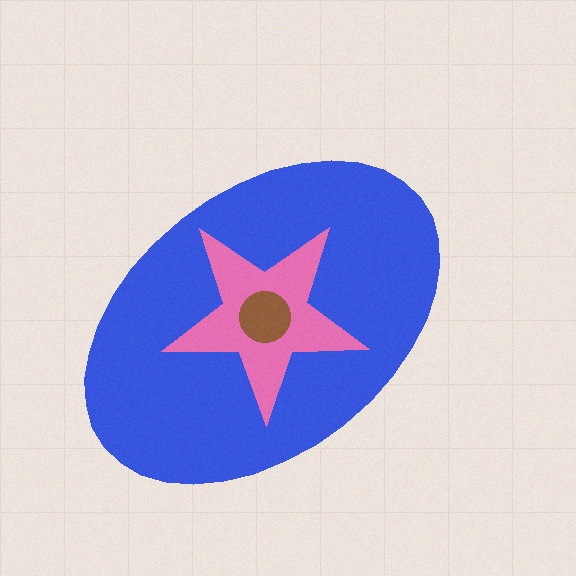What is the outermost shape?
The blue ellipse.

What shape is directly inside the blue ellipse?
The pink star.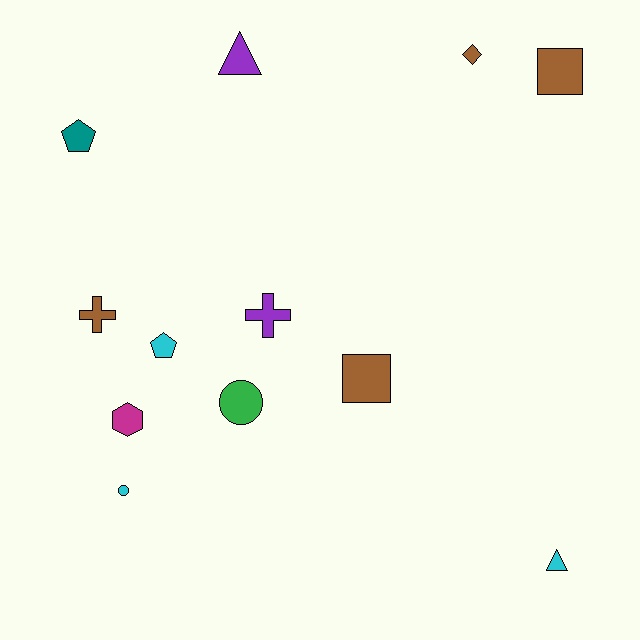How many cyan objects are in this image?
There are 3 cyan objects.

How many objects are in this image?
There are 12 objects.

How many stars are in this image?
There are no stars.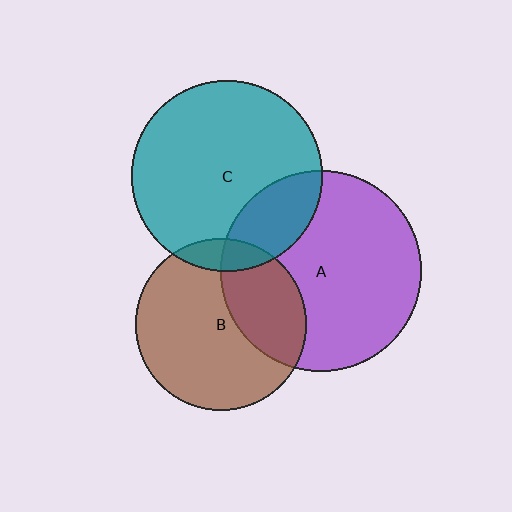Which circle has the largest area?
Circle A (purple).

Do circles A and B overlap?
Yes.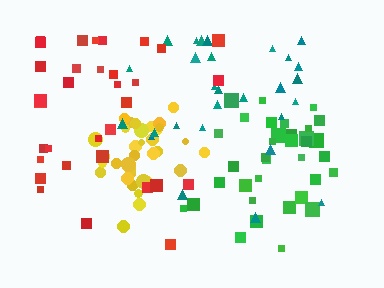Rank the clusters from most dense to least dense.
yellow, green, red, teal.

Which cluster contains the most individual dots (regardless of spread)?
Green (35).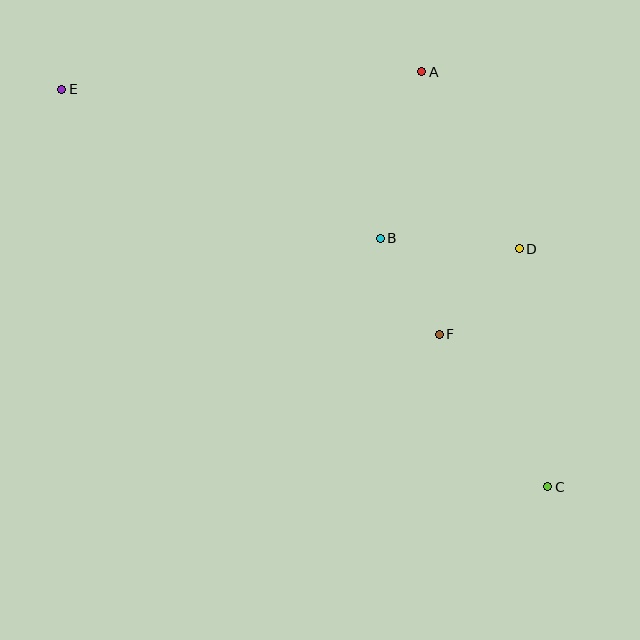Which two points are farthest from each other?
Points C and E are farthest from each other.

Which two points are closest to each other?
Points B and F are closest to each other.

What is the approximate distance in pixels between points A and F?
The distance between A and F is approximately 263 pixels.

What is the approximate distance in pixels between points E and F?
The distance between E and F is approximately 450 pixels.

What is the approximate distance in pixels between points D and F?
The distance between D and F is approximately 117 pixels.